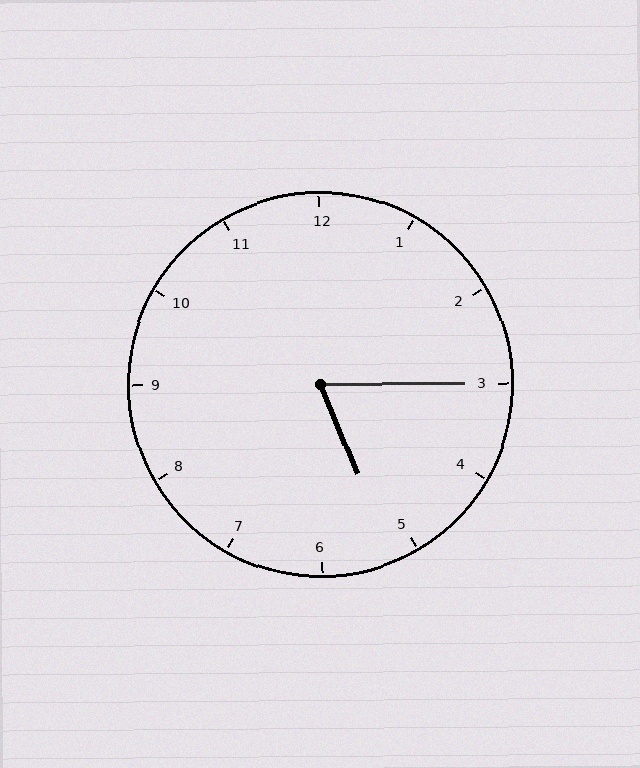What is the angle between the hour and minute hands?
Approximately 68 degrees.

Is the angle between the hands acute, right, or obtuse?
It is acute.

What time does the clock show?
5:15.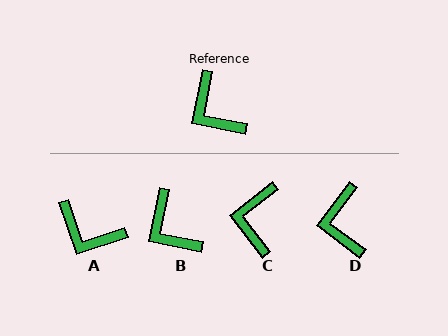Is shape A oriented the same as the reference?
No, it is off by about 30 degrees.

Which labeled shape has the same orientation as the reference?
B.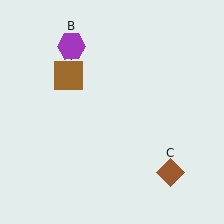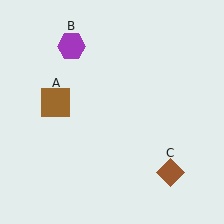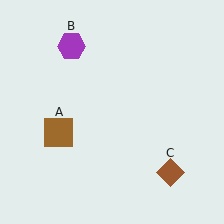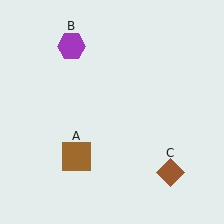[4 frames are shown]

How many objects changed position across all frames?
1 object changed position: brown square (object A).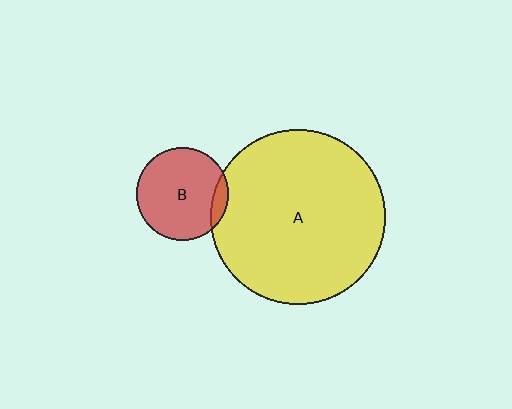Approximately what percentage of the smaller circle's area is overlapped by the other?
Approximately 10%.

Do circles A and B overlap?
Yes.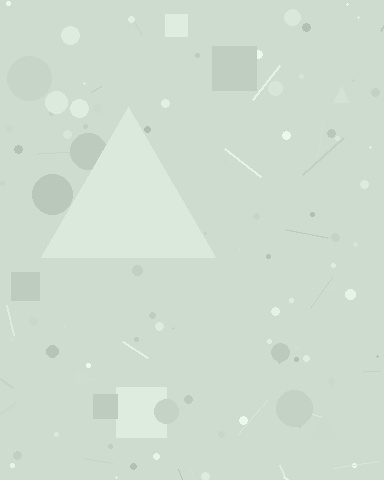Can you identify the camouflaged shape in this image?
The camouflaged shape is a triangle.